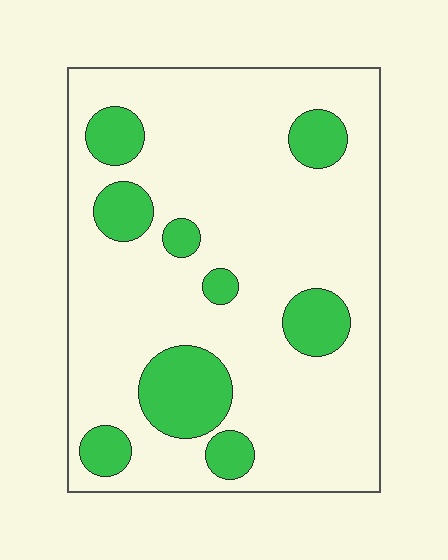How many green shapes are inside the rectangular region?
9.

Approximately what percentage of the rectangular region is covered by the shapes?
Approximately 20%.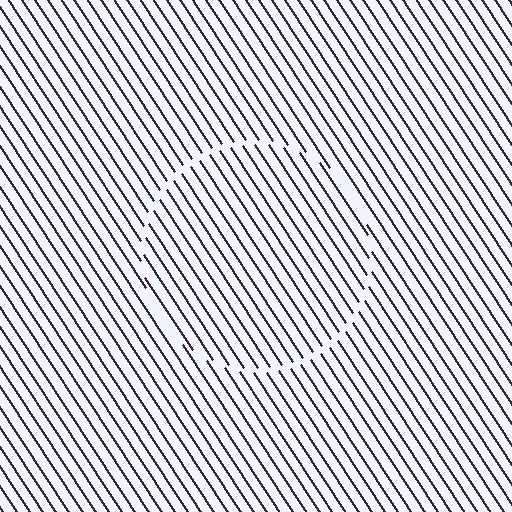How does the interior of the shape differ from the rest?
The interior of the shape contains the same grating, shifted by half a period — the contour is defined by the phase discontinuity where line-ends from the inner and outer gratings abut.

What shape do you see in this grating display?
An illusory circle. The interior of the shape contains the same grating, shifted by half a period — the contour is defined by the phase discontinuity where line-ends from the inner and outer gratings abut.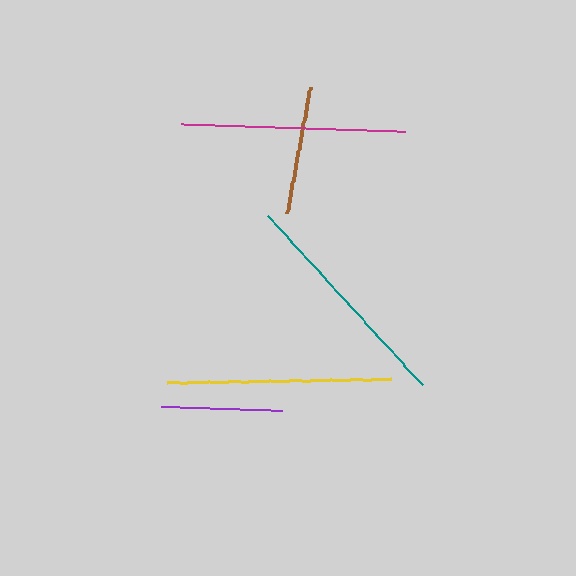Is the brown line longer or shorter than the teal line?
The teal line is longer than the brown line.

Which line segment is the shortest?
The purple line is the shortest at approximately 121 pixels.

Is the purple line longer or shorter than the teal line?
The teal line is longer than the purple line.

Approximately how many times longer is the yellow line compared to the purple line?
The yellow line is approximately 1.9 times the length of the purple line.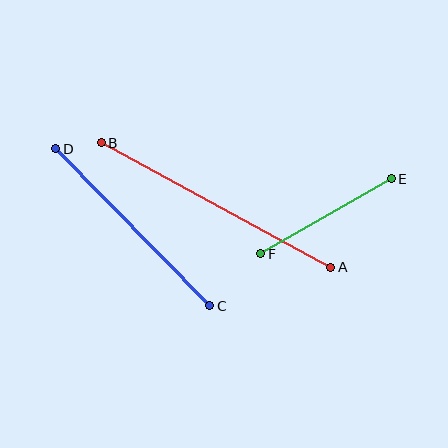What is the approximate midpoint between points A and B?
The midpoint is at approximately (216, 205) pixels.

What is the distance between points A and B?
The distance is approximately 261 pixels.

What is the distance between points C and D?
The distance is approximately 220 pixels.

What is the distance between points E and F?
The distance is approximately 151 pixels.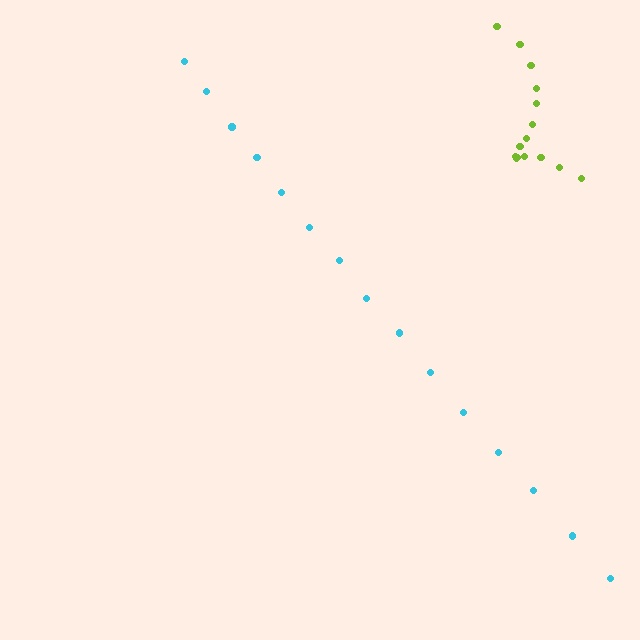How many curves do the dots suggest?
There are 2 distinct paths.